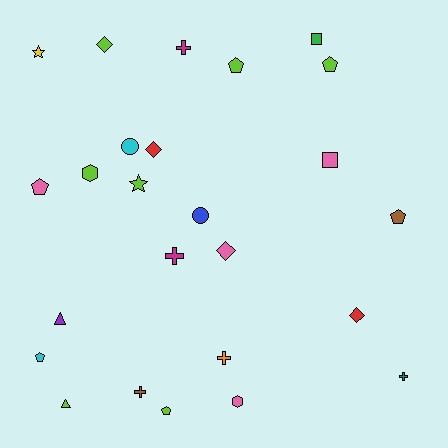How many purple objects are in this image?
There is 1 purple object.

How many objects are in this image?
There are 25 objects.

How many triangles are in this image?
There are 2 triangles.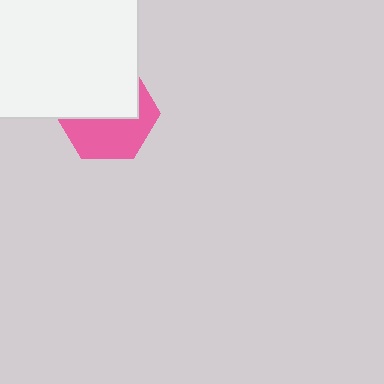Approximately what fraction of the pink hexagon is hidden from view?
Roughly 52% of the pink hexagon is hidden behind the white rectangle.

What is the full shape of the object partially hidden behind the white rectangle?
The partially hidden object is a pink hexagon.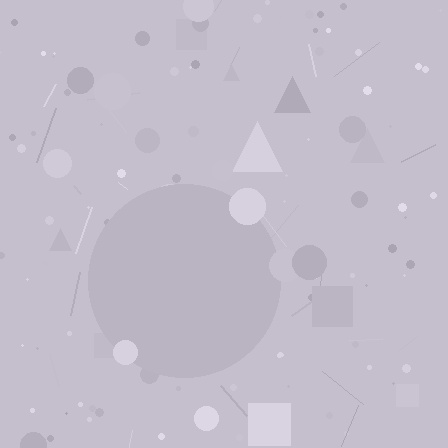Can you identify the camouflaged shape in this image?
The camouflaged shape is a circle.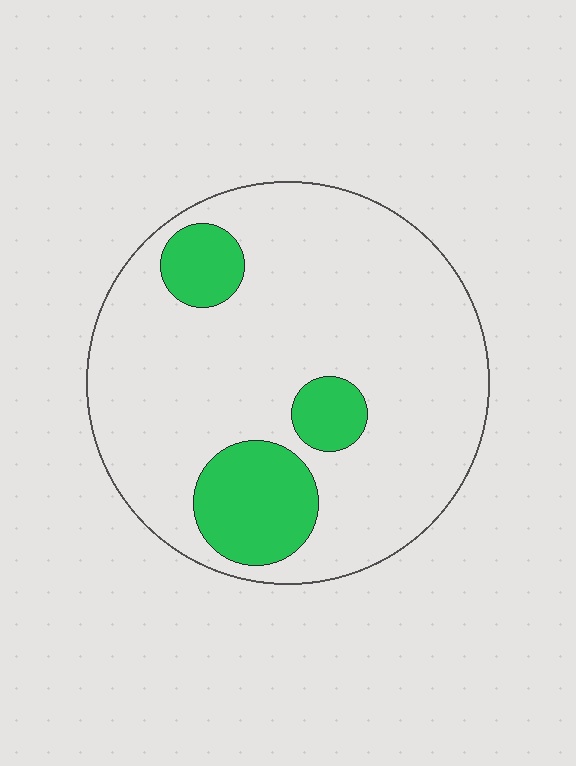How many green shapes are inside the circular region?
3.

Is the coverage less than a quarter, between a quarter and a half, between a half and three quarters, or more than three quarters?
Less than a quarter.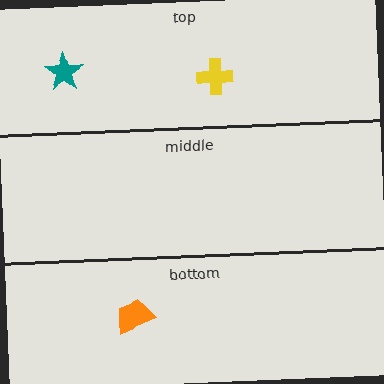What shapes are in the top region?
The yellow cross, the teal star.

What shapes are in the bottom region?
The orange trapezoid.